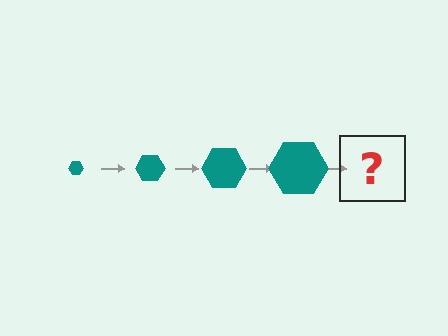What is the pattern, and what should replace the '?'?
The pattern is that the hexagon gets progressively larger each step. The '?' should be a teal hexagon, larger than the previous one.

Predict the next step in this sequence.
The next step is a teal hexagon, larger than the previous one.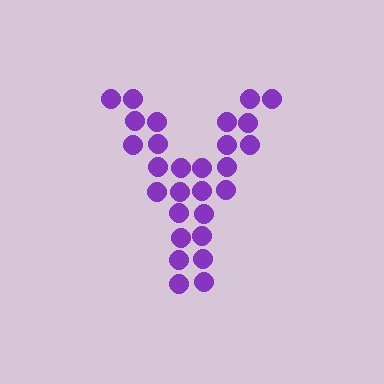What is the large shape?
The large shape is the letter Y.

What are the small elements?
The small elements are circles.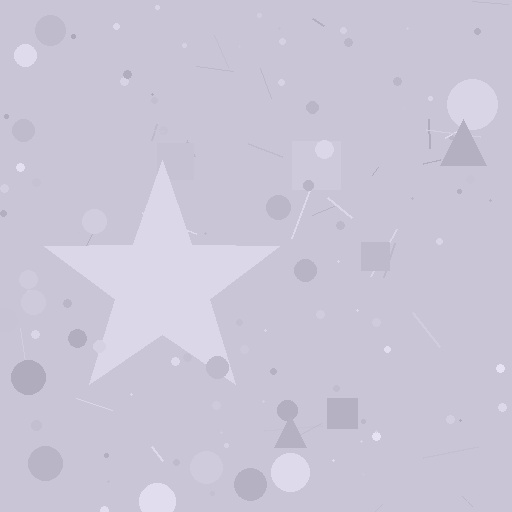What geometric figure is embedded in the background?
A star is embedded in the background.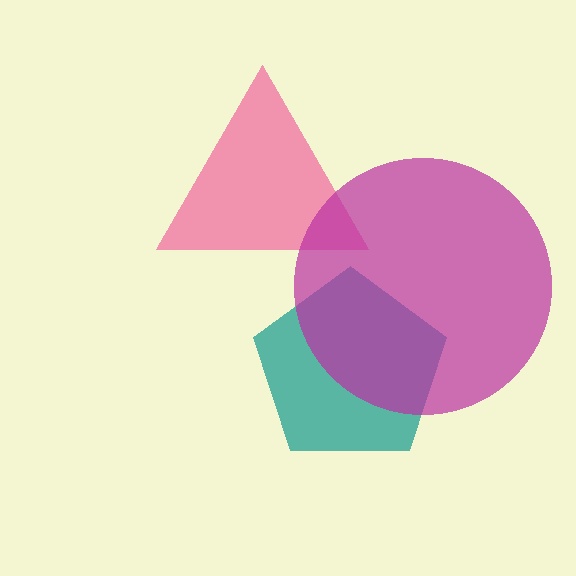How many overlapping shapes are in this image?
There are 3 overlapping shapes in the image.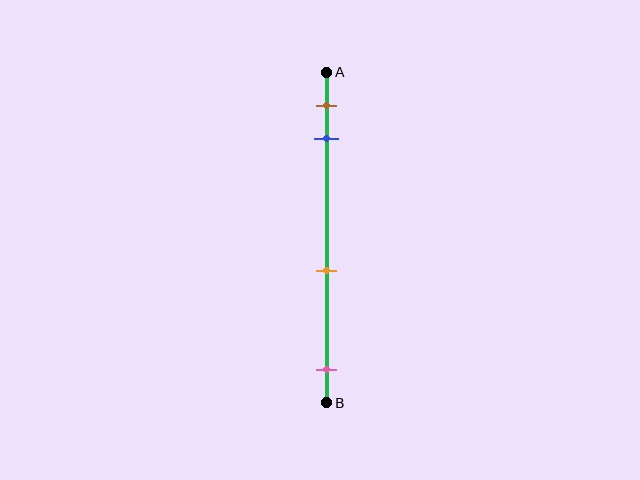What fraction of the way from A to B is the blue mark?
The blue mark is approximately 20% (0.2) of the way from A to B.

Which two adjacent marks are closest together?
The brown and blue marks are the closest adjacent pair.